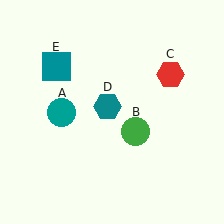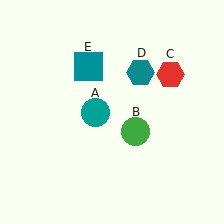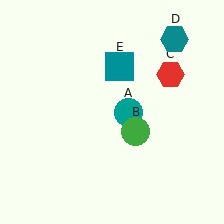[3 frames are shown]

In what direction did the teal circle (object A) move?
The teal circle (object A) moved right.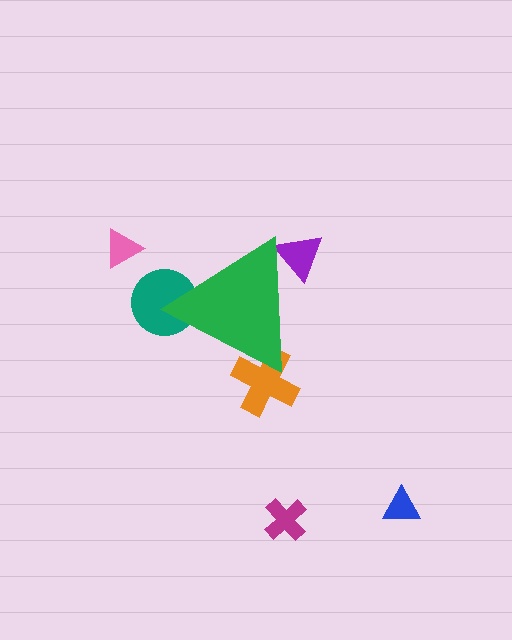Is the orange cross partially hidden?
Yes, the orange cross is partially hidden behind the green triangle.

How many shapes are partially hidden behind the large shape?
3 shapes are partially hidden.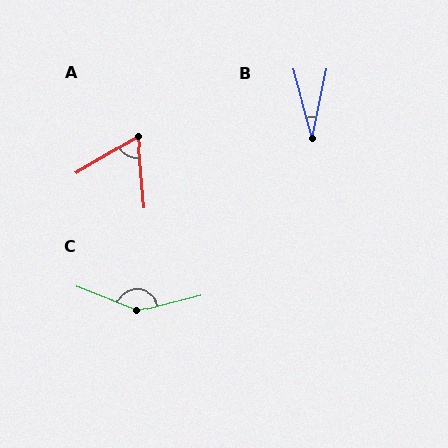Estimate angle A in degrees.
Approximately 64 degrees.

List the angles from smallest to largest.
B (27°), A (64°), C (144°).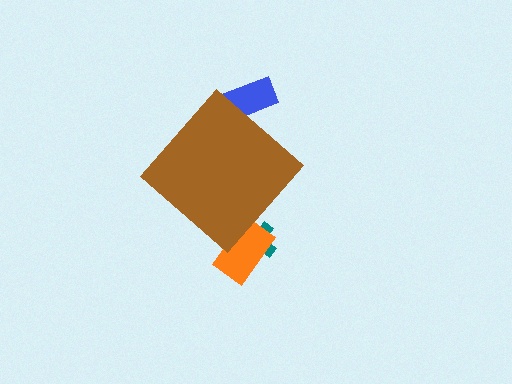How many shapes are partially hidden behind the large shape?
3 shapes are partially hidden.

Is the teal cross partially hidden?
Yes, the teal cross is partially hidden behind the brown diamond.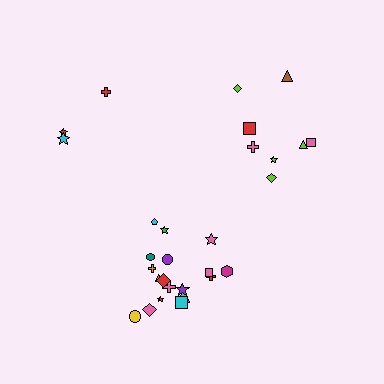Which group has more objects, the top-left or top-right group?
The top-right group.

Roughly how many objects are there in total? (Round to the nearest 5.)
Roughly 30 objects in total.